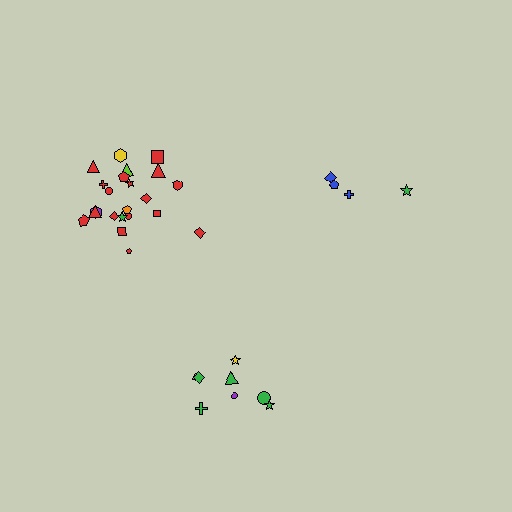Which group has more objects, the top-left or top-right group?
The top-left group.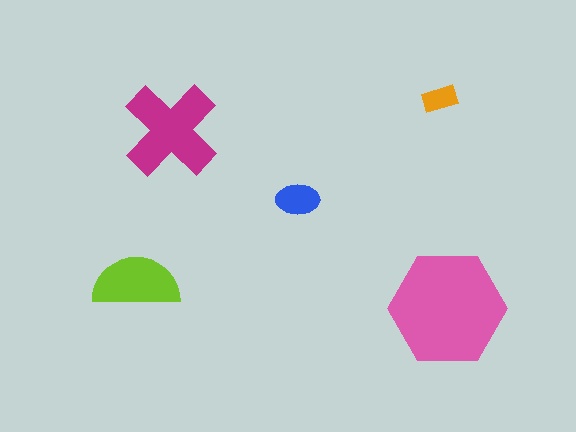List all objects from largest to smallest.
The pink hexagon, the magenta cross, the lime semicircle, the blue ellipse, the orange rectangle.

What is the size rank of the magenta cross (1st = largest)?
2nd.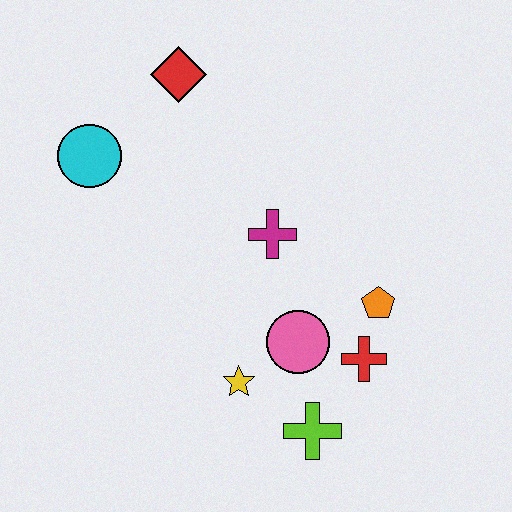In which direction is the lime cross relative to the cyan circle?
The lime cross is below the cyan circle.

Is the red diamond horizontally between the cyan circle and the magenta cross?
Yes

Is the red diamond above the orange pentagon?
Yes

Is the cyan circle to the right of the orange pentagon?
No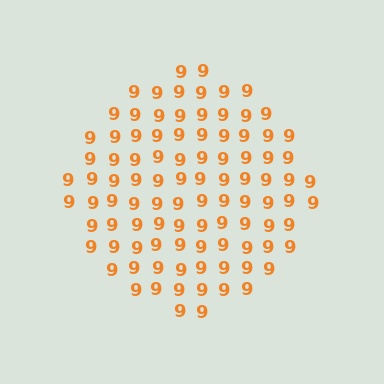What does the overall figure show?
The overall figure shows a circle.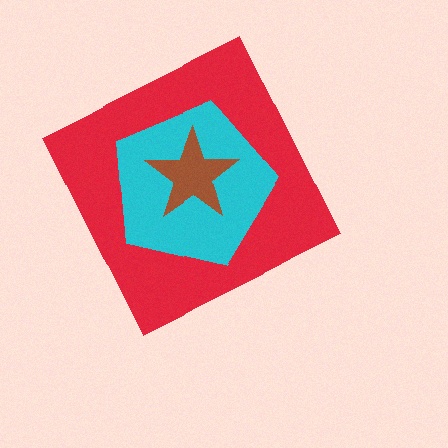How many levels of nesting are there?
3.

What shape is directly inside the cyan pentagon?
The brown star.